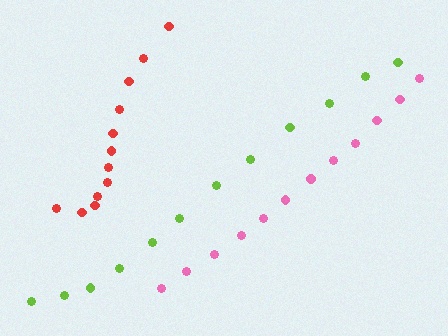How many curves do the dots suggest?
There are 3 distinct paths.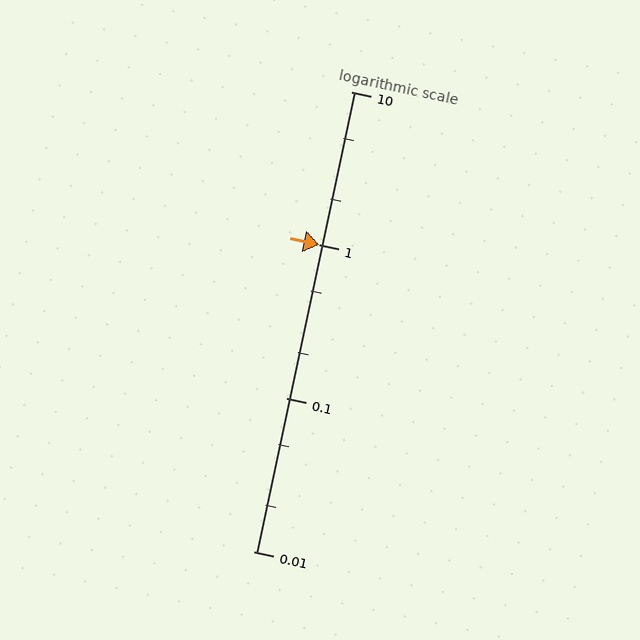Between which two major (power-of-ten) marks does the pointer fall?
The pointer is between 1 and 10.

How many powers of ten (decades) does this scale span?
The scale spans 3 decades, from 0.01 to 10.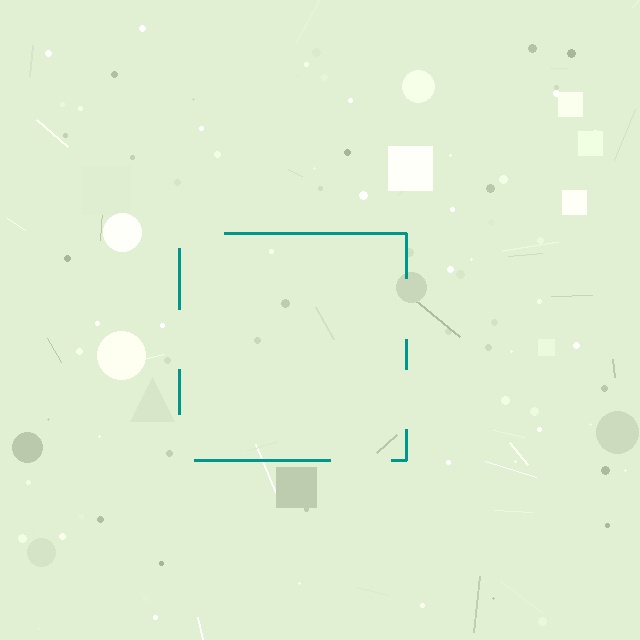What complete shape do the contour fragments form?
The contour fragments form a square.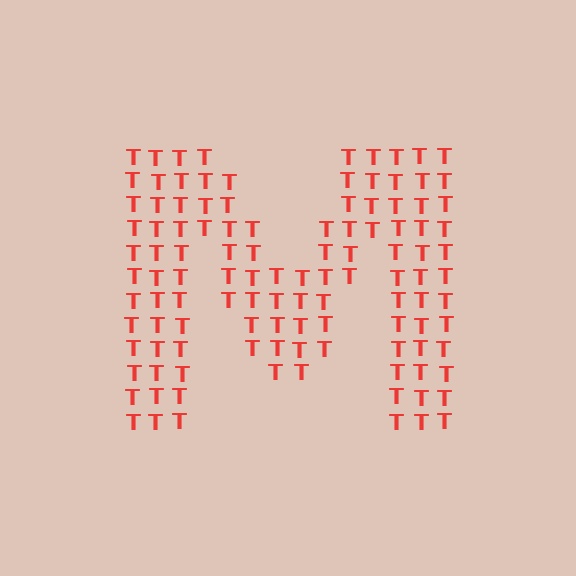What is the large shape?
The large shape is the letter M.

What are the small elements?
The small elements are letter T's.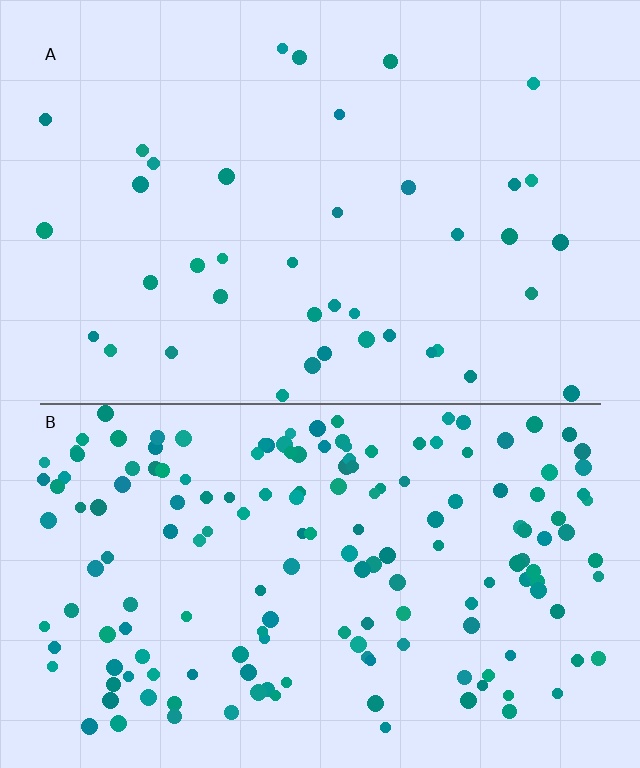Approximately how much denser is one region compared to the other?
Approximately 4.2× — region B over region A.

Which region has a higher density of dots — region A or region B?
B (the bottom).